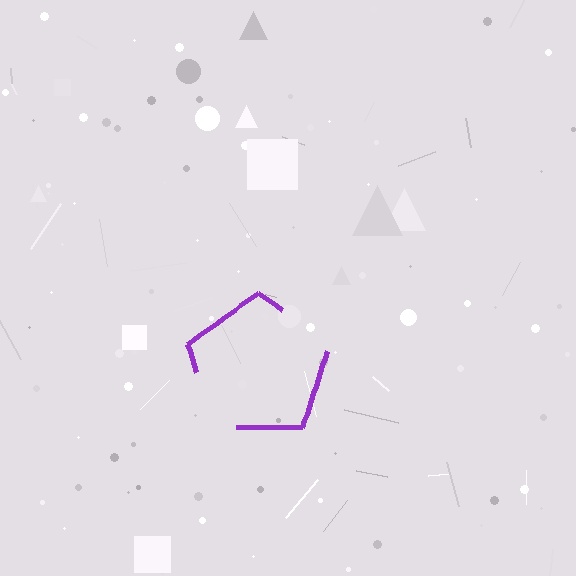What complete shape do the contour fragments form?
The contour fragments form a pentagon.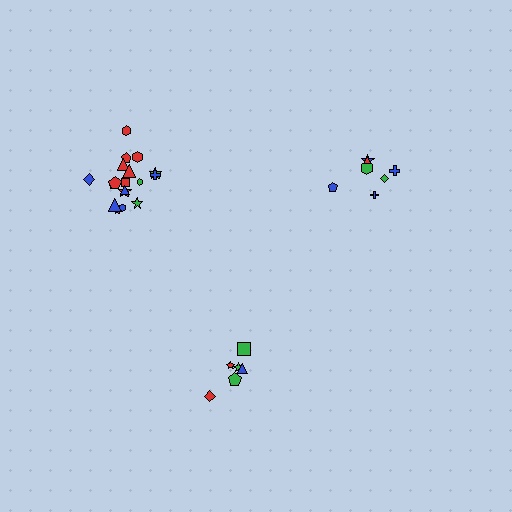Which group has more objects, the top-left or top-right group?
The top-left group.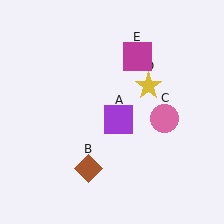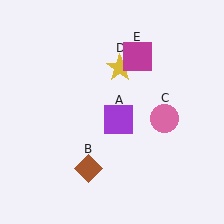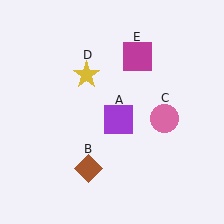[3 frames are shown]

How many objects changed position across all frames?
1 object changed position: yellow star (object D).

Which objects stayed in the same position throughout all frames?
Purple square (object A) and brown diamond (object B) and pink circle (object C) and magenta square (object E) remained stationary.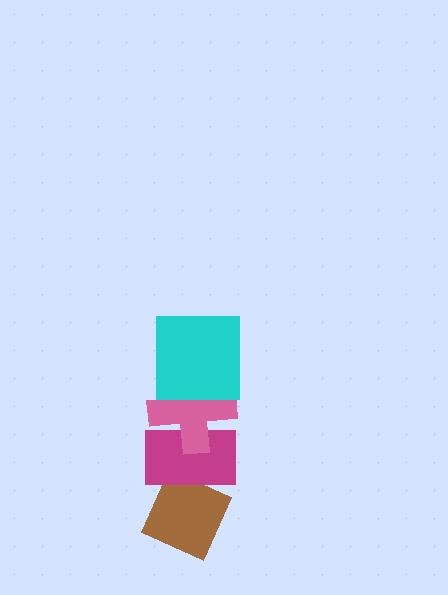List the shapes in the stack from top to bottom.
From top to bottom: the cyan square, the pink cross, the magenta rectangle, the brown diamond.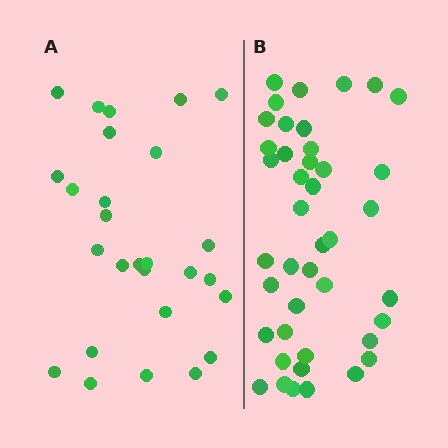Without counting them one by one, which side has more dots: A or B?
Region B (the right region) has more dots.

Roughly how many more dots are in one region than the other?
Region B has approximately 15 more dots than region A.